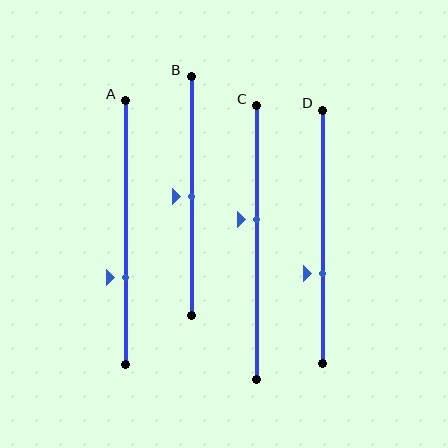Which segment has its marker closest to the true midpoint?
Segment B has its marker closest to the true midpoint.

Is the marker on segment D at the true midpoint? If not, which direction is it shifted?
No, the marker on segment D is shifted downward by about 14% of the segment length.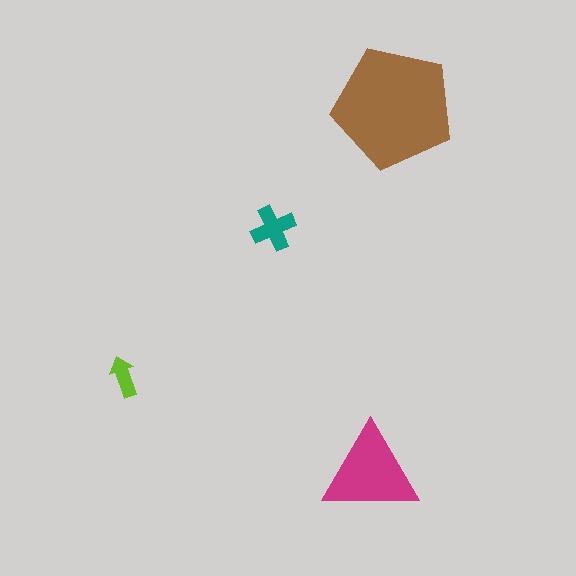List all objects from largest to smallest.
The brown pentagon, the magenta triangle, the teal cross, the lime arrow.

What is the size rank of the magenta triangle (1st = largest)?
2nd.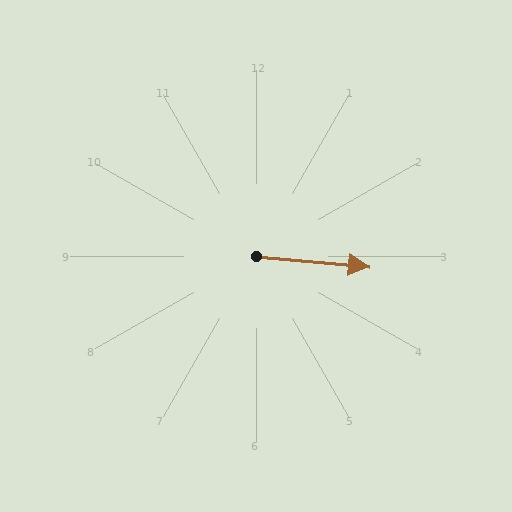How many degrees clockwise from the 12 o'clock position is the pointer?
Approximately 95 degrees.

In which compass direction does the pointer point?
East.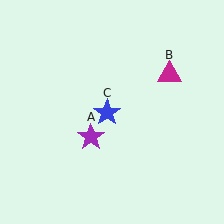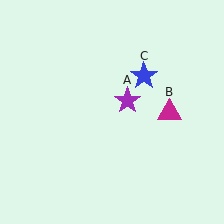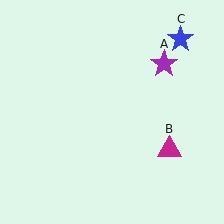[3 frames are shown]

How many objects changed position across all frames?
3 objects changed position: purple star (object A), magenta triangle (object B), blue star (object C).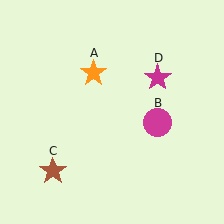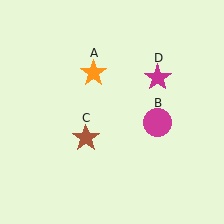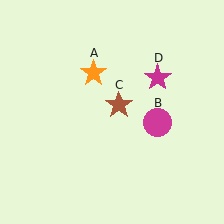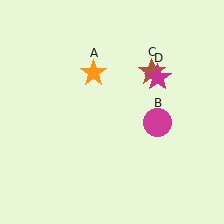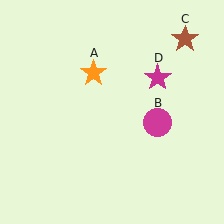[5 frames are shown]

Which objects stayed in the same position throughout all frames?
Orange star (object A) and magenta circle (object B) and magenta star (object D) remained stationary.